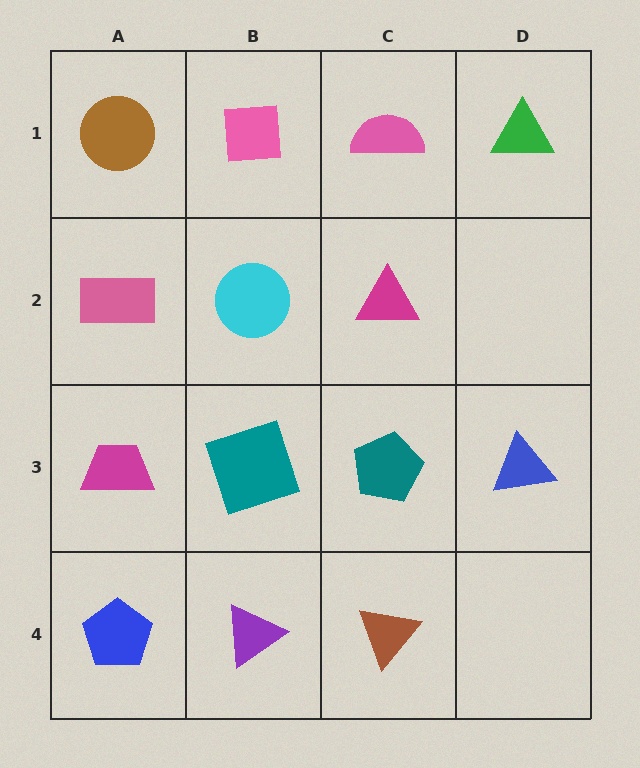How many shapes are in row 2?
3 shapes.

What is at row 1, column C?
A pink semicircle.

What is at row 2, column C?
A magenta triangle.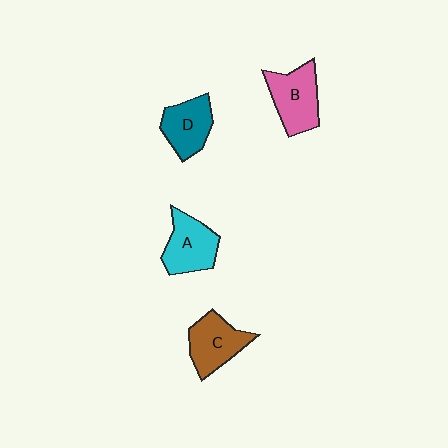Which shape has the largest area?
Shape B (pink).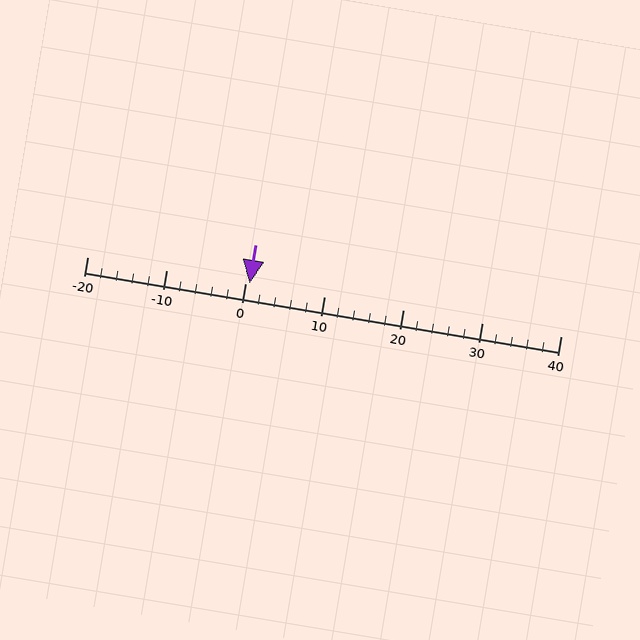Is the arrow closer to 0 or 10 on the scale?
The arrow is closer to 0.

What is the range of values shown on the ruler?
The ruler shows values from -20 to 40.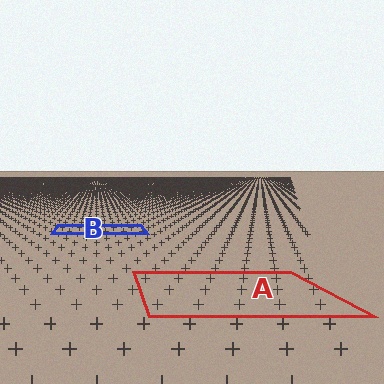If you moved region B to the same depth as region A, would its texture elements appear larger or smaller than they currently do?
They would appear larger. At a closer depth, the same texture elements are projected at a bigger on-screen size.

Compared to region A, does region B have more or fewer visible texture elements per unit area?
Region B has more texture elements per unit area — they are packed more densely because it is farther away.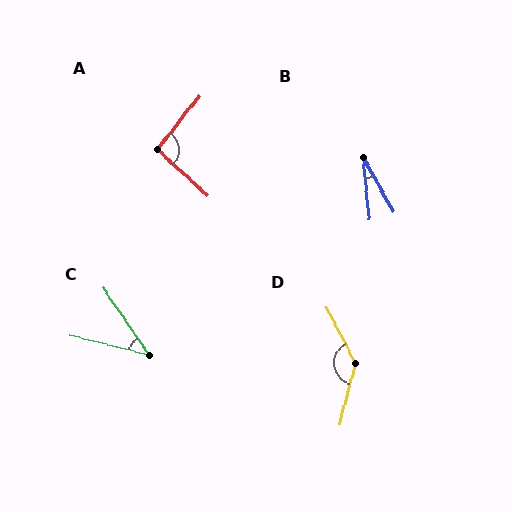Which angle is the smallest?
B, at approximately 23 degrees.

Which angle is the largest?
D, at approximately 138 degrees.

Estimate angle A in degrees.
Approximately 95 degrees.